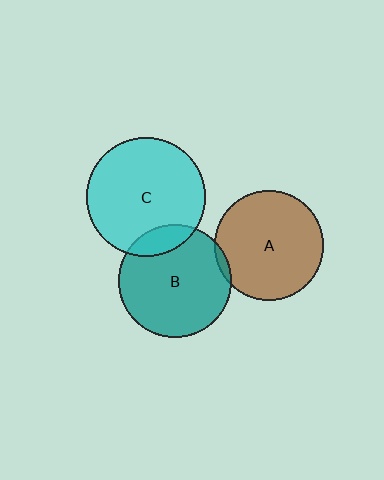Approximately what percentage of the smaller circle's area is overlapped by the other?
Approximately 5%.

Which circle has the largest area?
Circle C (cyan).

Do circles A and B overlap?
Yes.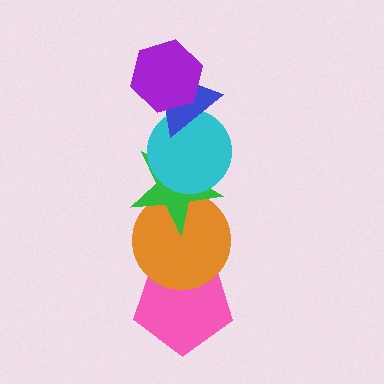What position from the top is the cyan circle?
The cyan circle is 3rd from the top.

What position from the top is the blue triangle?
The blue triangle is 2nd from the top.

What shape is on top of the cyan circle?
The blue triangle is on top of the cyan circle.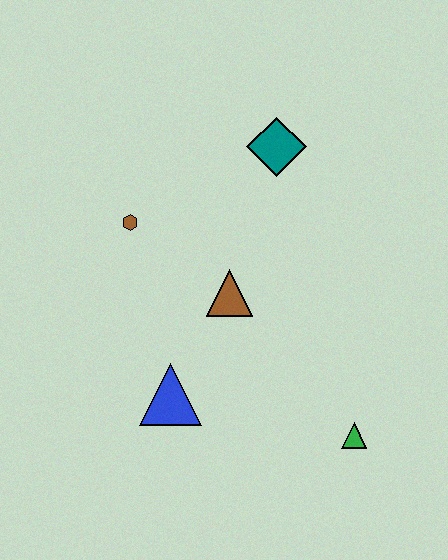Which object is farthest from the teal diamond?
The green triangle is farthest from the teal diamond.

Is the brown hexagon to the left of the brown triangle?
Yes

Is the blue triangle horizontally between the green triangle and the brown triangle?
No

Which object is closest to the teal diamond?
The brown triangle is closest to the teal diamond.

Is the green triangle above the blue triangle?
No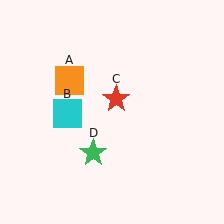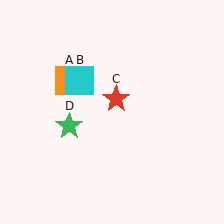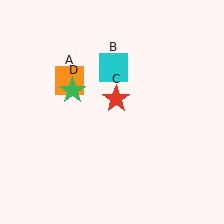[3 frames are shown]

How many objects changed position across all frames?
2 objects changed position: cyan square (object B), green star (object D).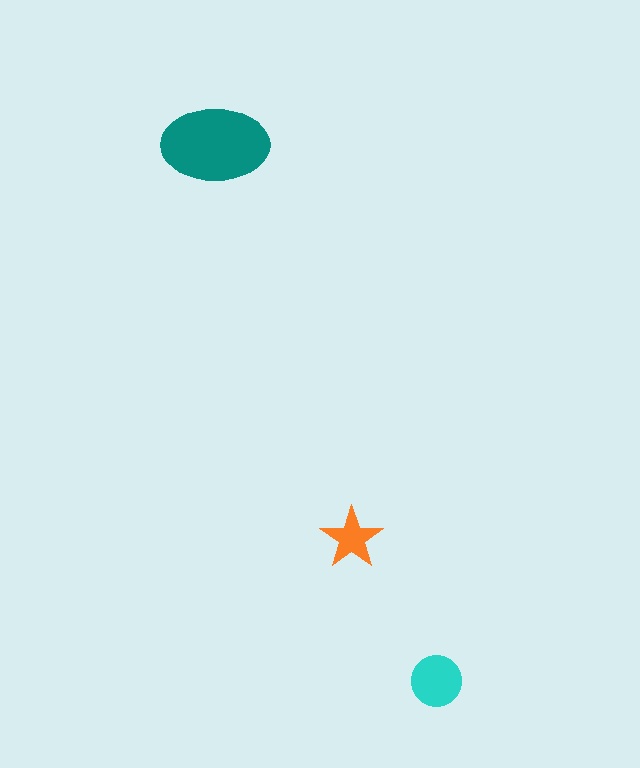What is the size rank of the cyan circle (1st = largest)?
2nd.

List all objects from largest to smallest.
The teal ellipse, the cyan circle, the orange star.